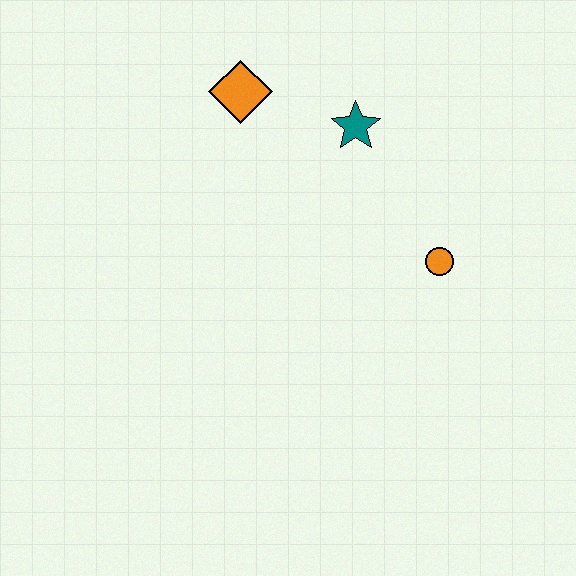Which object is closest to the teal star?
The orange diamond is closest to the teal star.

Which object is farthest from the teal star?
The orange circle is farthest from the teal star.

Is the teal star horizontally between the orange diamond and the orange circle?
Yes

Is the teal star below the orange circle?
No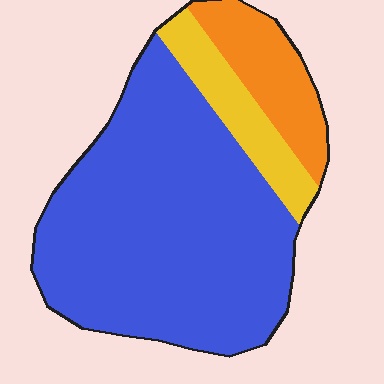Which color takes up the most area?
Blue, at roughly 75%.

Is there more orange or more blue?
Blue.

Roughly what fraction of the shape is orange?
Orange takes up about one sixth (1/6) of the shape.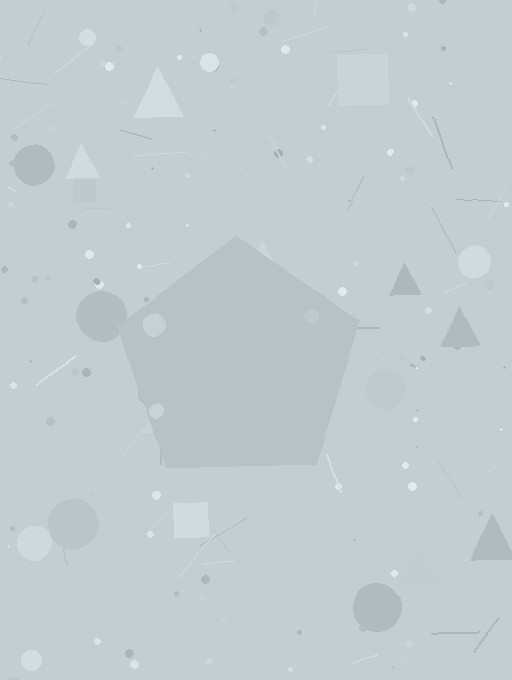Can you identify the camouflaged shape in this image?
The camouflaged shape is a pentagon.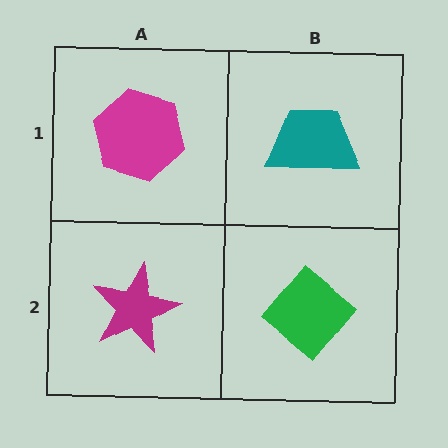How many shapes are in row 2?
2 shapes.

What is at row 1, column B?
A teal trapezoid.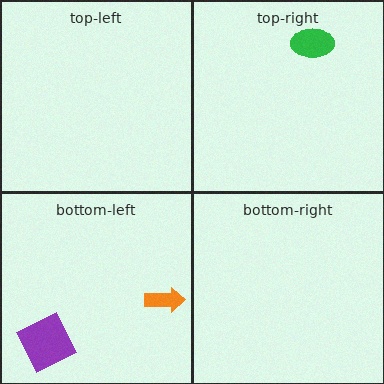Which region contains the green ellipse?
The top-right region.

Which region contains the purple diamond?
The bottom-left region.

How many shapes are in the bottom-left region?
2.